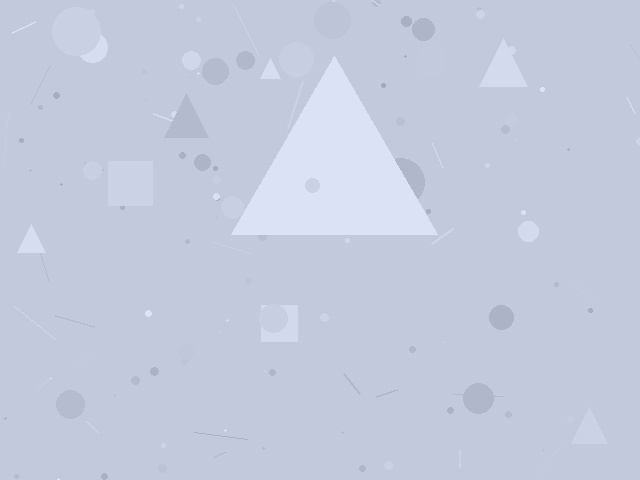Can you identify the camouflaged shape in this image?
The camouflaged shape is a triangle.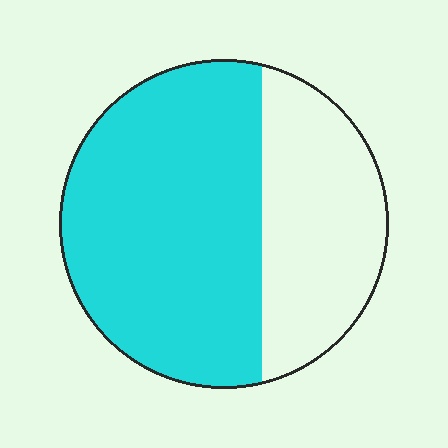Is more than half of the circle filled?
Yes.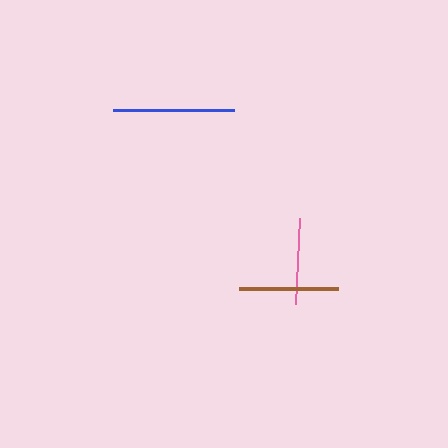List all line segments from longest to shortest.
From longest to shortest: blue, brown, pink.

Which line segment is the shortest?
The pink line is the shortest at approximately 86 pixels.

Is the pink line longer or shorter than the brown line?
The brown line is longer than the pink line.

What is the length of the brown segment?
The brown segment is approximately 98 pixels long.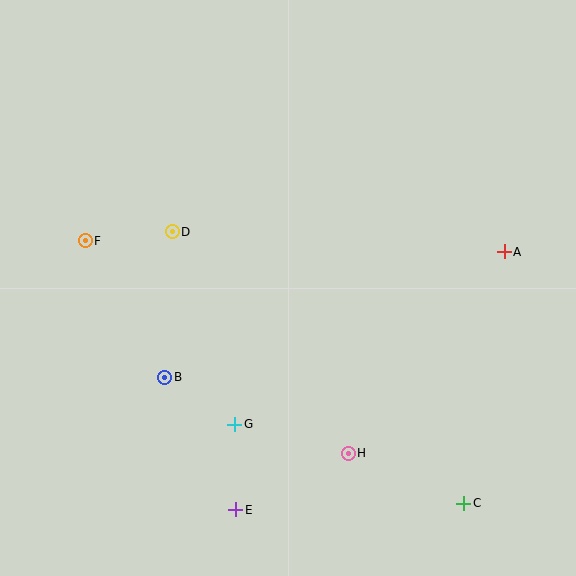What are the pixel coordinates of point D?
Point D is at (172, 232).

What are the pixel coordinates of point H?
Point H is at (348, 453).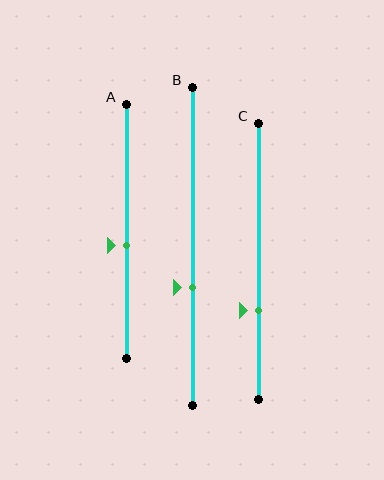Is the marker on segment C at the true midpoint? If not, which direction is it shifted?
No, the marker on segment C is shifted downward by about 18% of the segment length.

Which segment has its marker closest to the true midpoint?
Segment A has its marker closest to the true midpoint.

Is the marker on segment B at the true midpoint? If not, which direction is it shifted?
No, the marker on segment B is shifted downward by about 13% of the segment length.